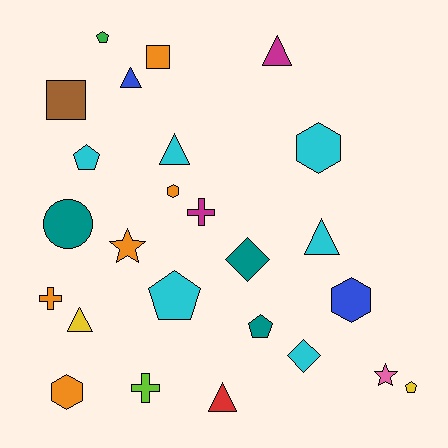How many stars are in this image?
There are 2 stars.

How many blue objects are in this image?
There are 2 blue objects.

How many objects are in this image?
There are 25 objects.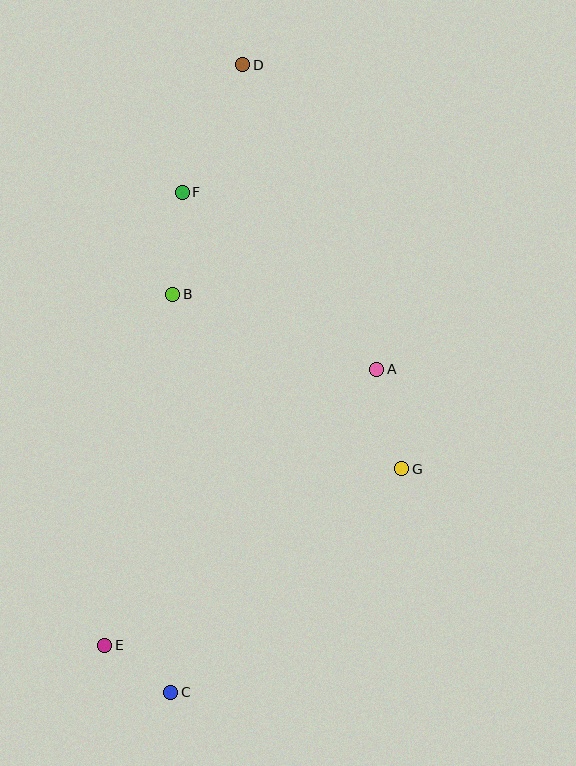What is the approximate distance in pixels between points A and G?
The distance between A and G is approximately 102 pixels.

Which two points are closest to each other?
Points C and E are closest to each other.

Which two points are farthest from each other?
Points C and D are farthest from each other.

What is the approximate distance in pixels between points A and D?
The distance between A and D is approximately 333 pixels.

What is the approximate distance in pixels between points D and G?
The distance between D and G is approximately 434 pixels.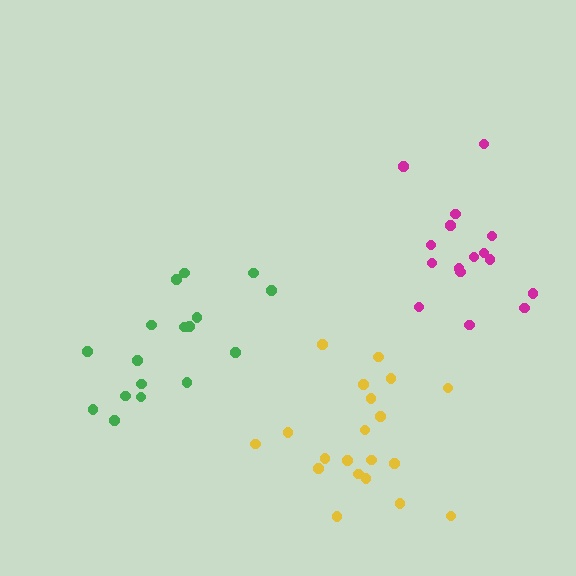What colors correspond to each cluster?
The clusters are colored: green, yellow, magenta.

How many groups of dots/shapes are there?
There are 3 groups.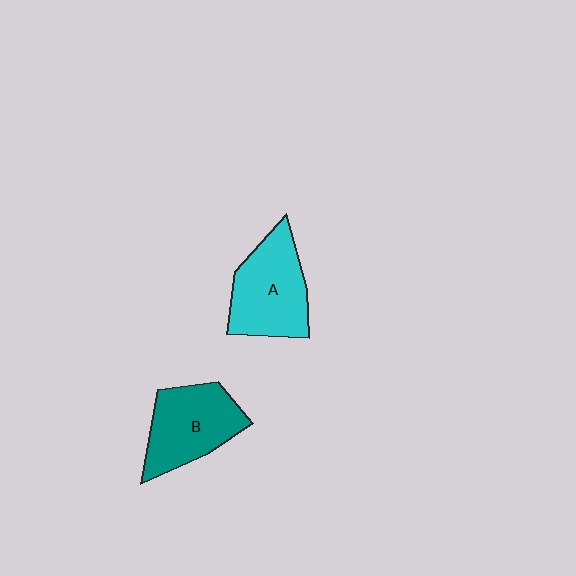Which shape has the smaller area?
Shape B (teal).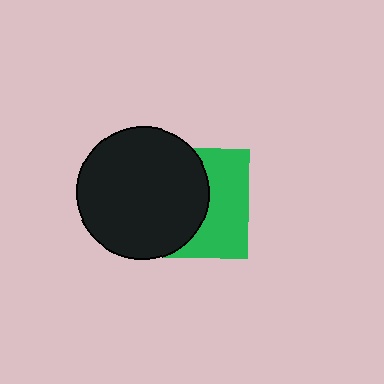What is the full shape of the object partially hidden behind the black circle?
The partially hidden object is a green square.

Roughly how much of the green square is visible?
A small part of it is visible (roughly 45%).